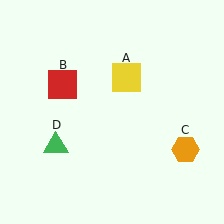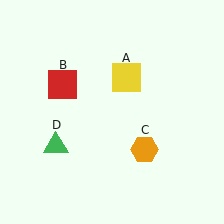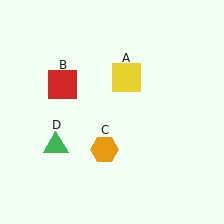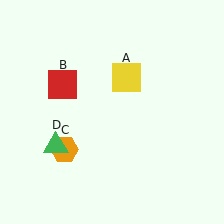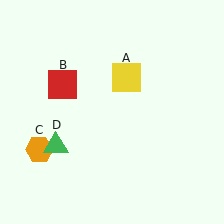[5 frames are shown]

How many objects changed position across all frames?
1 object changed position: orange hexagon (object C).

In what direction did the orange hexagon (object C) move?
The orange hexagon (object C) moved left.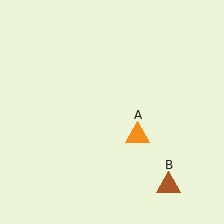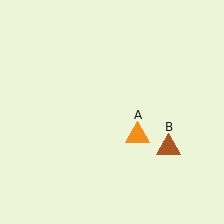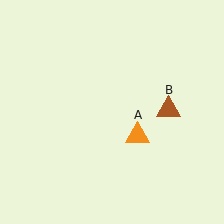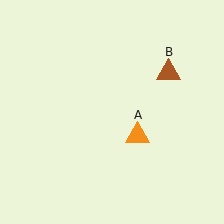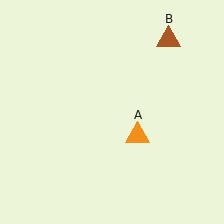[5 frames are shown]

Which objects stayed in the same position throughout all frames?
Orange triangle (object A) remained stationary.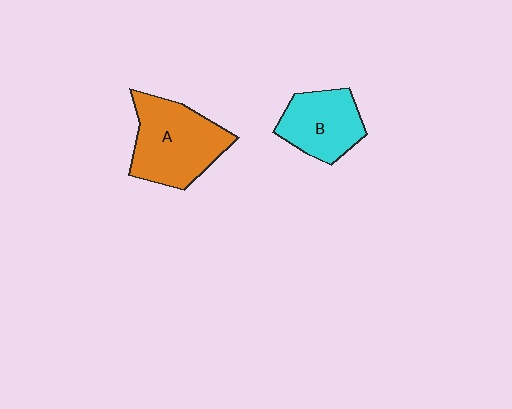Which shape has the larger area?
Shape A (orange).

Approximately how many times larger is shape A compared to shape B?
Approximately 1.4 times.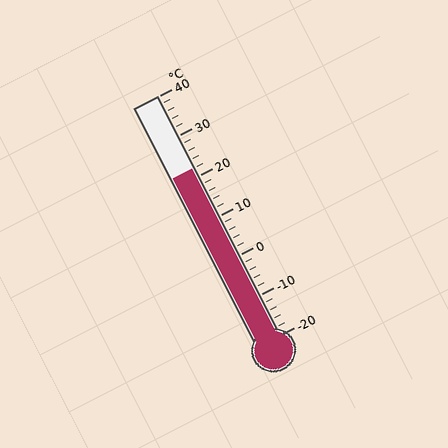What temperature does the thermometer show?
The thermometer shows approximately 22°C.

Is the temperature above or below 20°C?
The temperature is above 20°C.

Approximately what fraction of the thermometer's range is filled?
The thermometer is filled to approximately 70% of its range.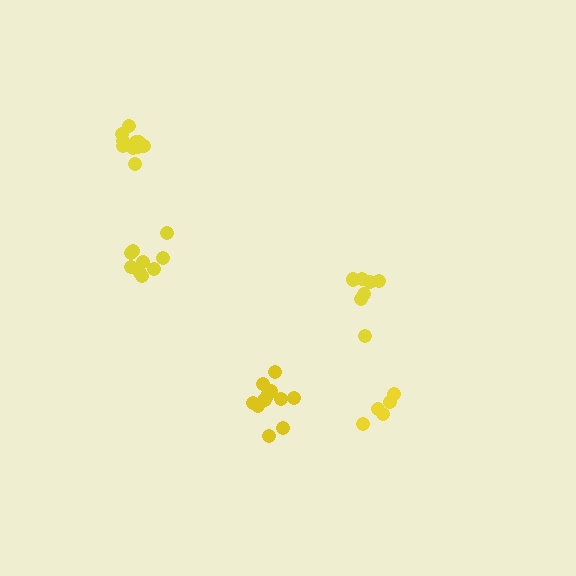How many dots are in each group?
Group 1: 7 dots, Group 2: 11 dots, Group 3: 10 dots, Group 4: 10 dots, Group 5: 6 dots (44 total).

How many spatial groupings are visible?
There are 5 spatial groupings.